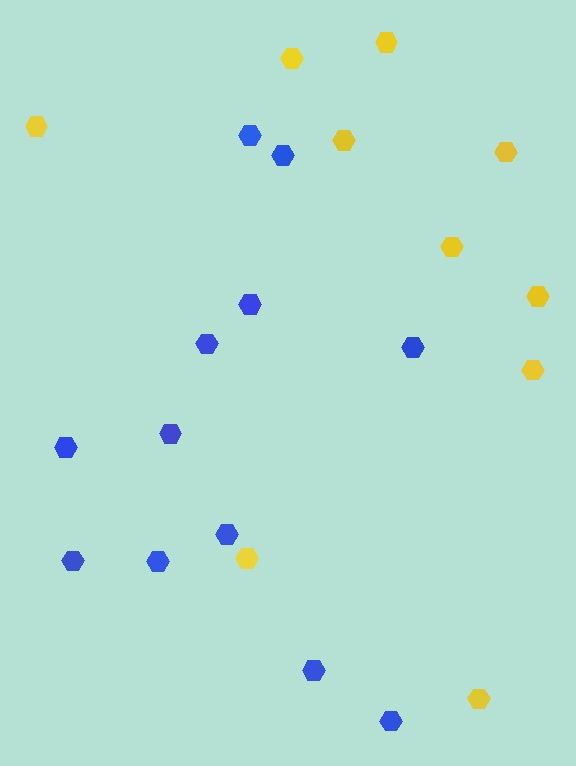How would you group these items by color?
There are 2 groups: one group of yellow hexagons (10) and one group of blue hexagons (12).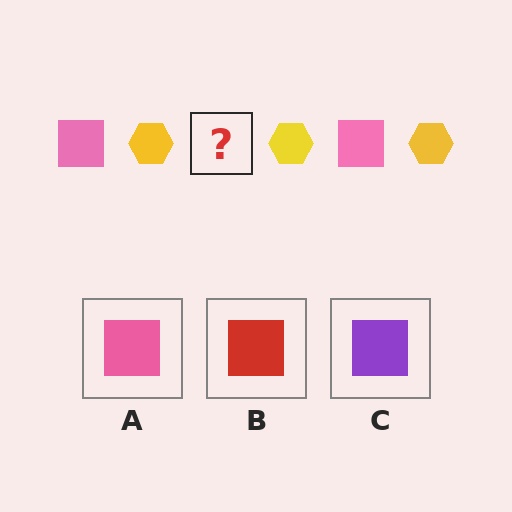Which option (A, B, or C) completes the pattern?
A.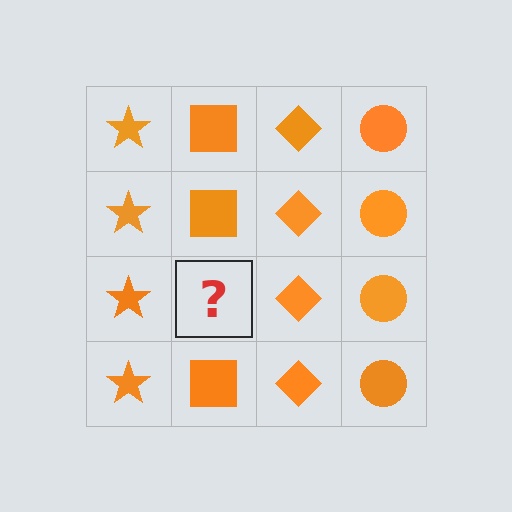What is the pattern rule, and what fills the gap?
The rule is that each column has a consistent shape. The gap should be filled with an orange square.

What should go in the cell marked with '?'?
The missing cell should contain an orange square.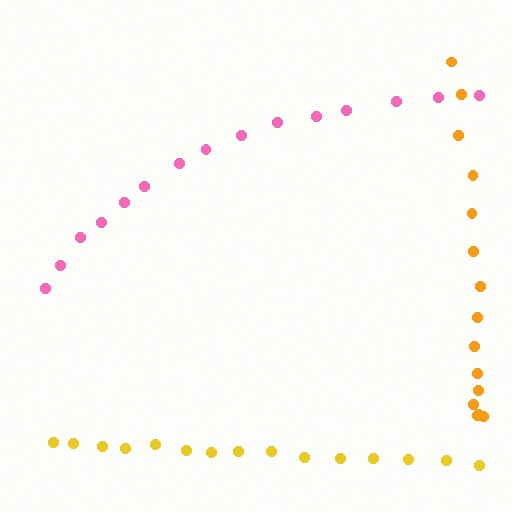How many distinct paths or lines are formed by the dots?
There are 3 distinct paths.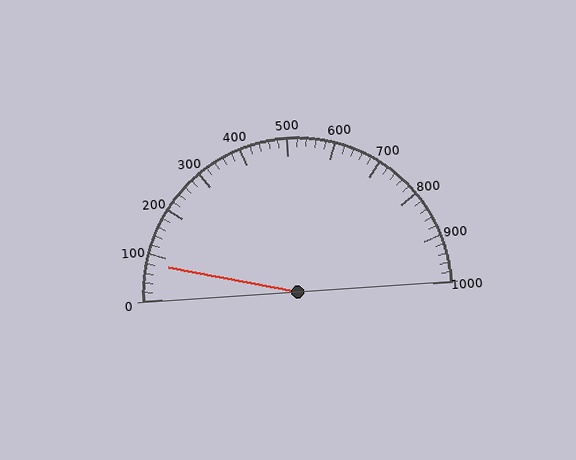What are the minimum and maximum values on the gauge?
The gauge ranges from 0 to 1000.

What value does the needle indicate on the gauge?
The needle indicates approximately 80.